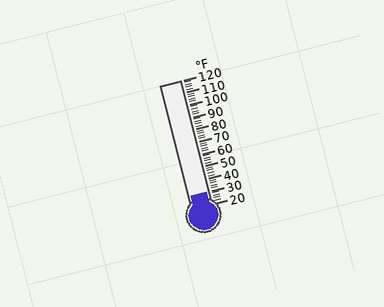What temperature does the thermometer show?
The thermometer shows approximately 30°F.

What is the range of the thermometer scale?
The thermometer scale ranges from 20°F to 120°F.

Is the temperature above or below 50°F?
The temperature is below 50°F.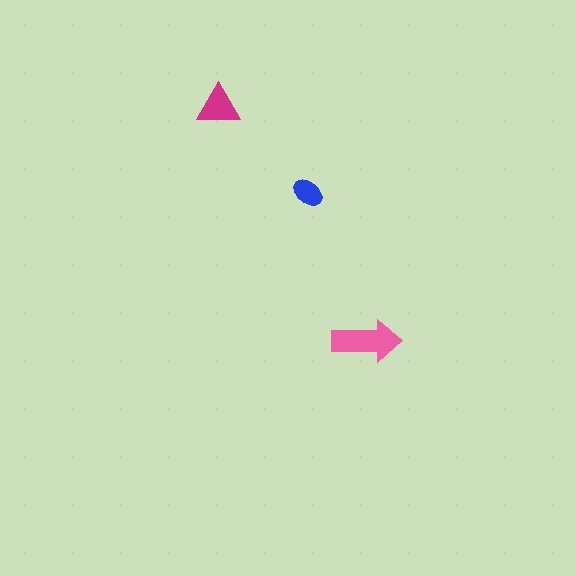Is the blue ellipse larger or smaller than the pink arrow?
Smaller.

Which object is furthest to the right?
The pink arrow is rightmost.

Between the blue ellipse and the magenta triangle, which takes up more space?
The magenta triangle.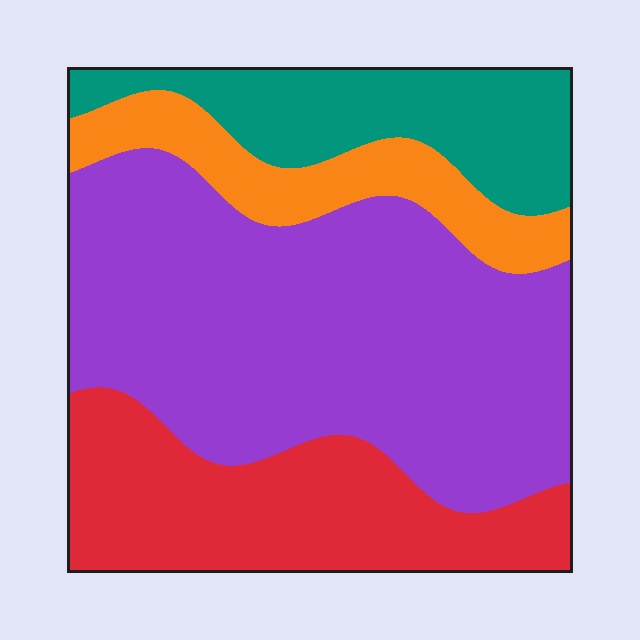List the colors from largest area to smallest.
From largest to smallest: purple, red, teal, orange.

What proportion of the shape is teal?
Teal covers about 15% of the shape.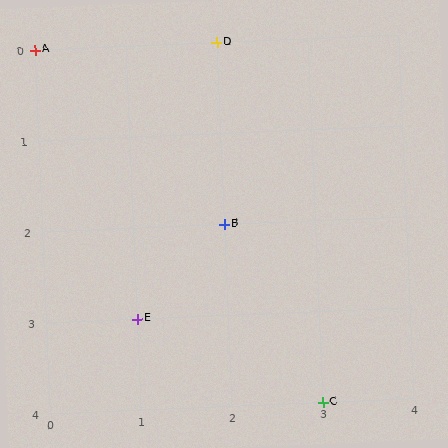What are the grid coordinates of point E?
Point E is at grid coordinates (1, 3).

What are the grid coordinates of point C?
Point C is at grid coordinates (3, 4).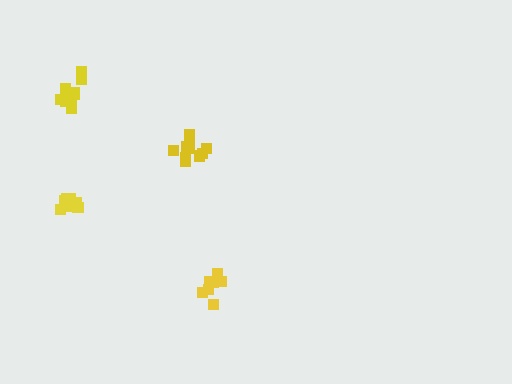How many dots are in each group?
Group 1: 11 dots, Group 2: 13 dots, Group 3: 8 dots, Group 4: 7 dots (39 total).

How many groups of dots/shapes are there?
There are 4 groups.